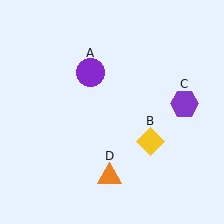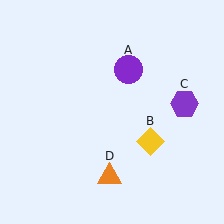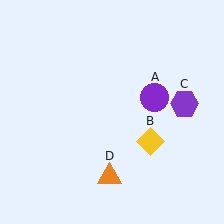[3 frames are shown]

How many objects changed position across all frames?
1 object changed position: purple circle (object A).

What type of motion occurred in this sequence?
The purple circle (object A) rotated clockwise around the center of the scene.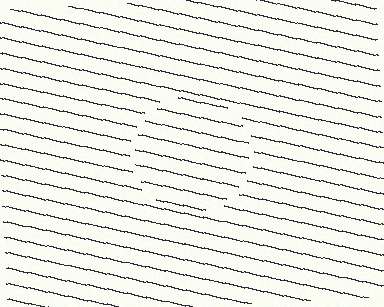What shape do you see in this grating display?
An illusory circle. The interior of the shape contains the same grating, shifted by half a period — the contour is defined by the phase discontinuity where line-ends from the inner and outer gratings abut.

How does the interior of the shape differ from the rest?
The interior of the shape contains the same grating, shifted by half a period — the contour is defined by the phase discontinuity where line-ends from the inner and outer gratings abut.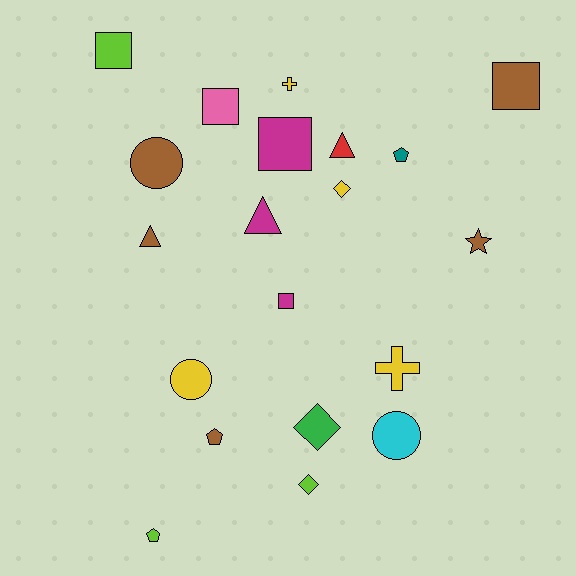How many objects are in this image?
There are 20 objects.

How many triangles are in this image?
There are 3 triangles.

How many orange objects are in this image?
There are no orange objects.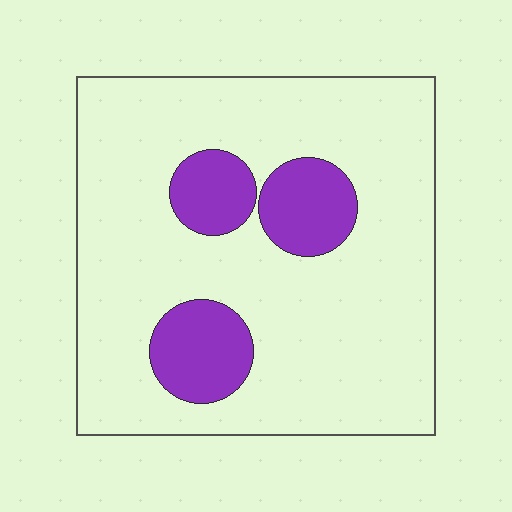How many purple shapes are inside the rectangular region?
3.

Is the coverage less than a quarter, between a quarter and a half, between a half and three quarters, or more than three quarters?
Less than a quarter.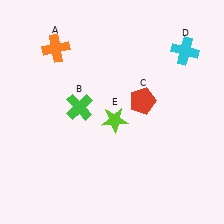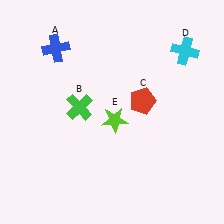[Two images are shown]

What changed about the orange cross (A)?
In Image 1, A is orange. In Image 2, it changed to blue.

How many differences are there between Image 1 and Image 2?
There is 1 difference between the two images.